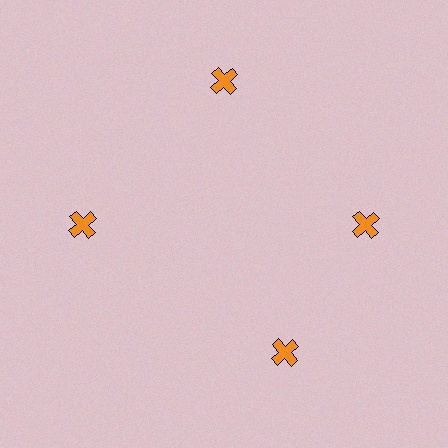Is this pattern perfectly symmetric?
No. The 4 orange crosses are arranged in a ring, but one element near the 6 o'clock position is rotated out of alignment along the ring, breaking the 4-fold rotational symmetry.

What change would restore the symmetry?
The symmetry would be restored by rotating it back into even spacing with its neighbors so that all 4 crosses sit at equal angles and equal distance from the center.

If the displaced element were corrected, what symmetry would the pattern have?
It would have 4-fold rotational symmetry — the pattern would map onto itself every 90 degrees.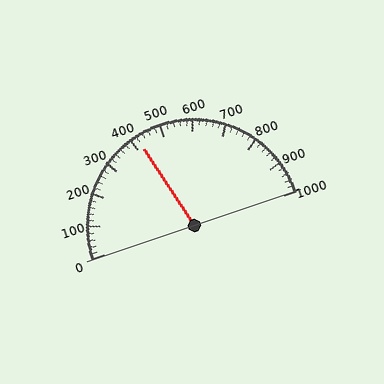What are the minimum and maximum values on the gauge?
The gauge ranges from 0 to 1000.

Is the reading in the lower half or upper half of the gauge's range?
The reading is in the lower half of the range (0 to 1000).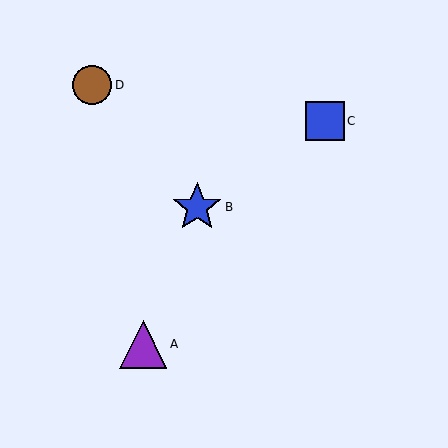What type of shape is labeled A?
Shape A is a purple triangle.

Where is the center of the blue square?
The center of the blue square is at (325, 121).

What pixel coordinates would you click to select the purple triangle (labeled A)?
Click at (143, 344) to select the purple triangle A.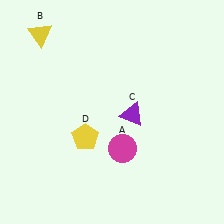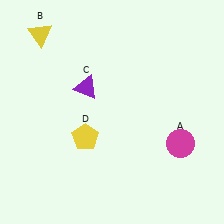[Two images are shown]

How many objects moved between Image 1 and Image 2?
2 objects moved between the two images.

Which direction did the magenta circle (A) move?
The magenta circle (A) moved right.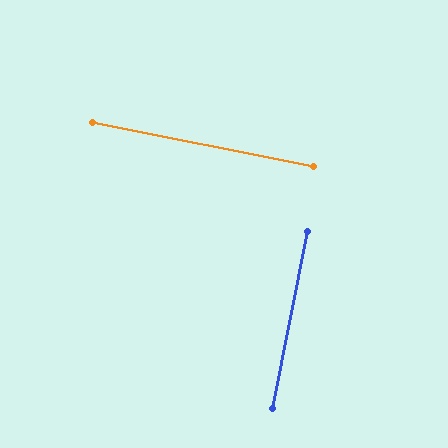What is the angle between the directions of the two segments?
Approximately 90 degrees.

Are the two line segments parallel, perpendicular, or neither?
Perpendicular — they meet at approximately 90°.